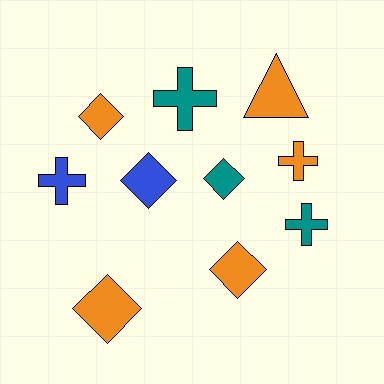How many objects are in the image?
There are 10 objects.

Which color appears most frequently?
Orange, with 5 objects.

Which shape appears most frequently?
Diamond, with 5 objects.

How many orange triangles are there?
There is 1 orange triangle.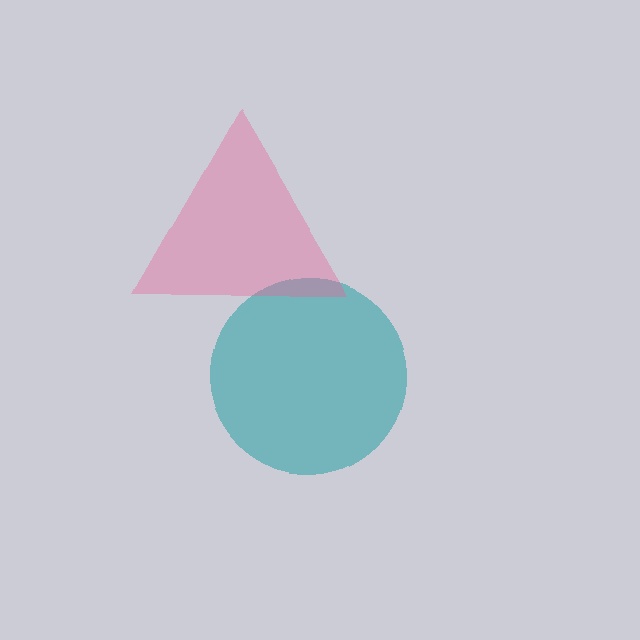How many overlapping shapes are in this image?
There are 2 overlapping shapes in the image.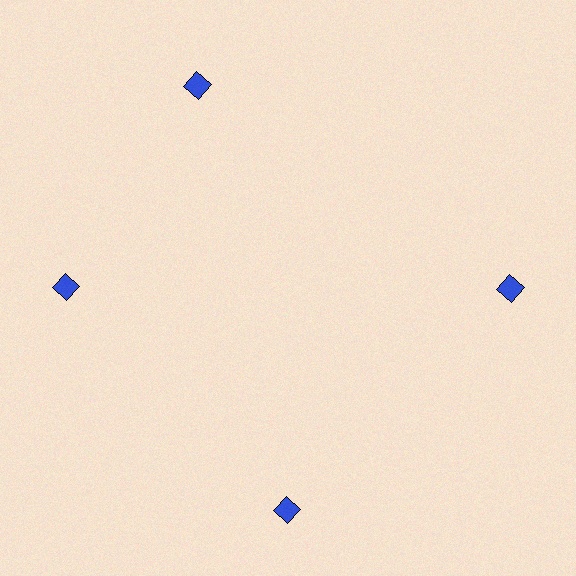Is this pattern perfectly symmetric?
No. The 4 blue diamonds are arranged in a ring, but one element near the 12 o'clock position is rotated out of alignment along the ring, breaking the 4-fold rotational symmetry.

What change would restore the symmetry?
The symmetry would be restored by rotating it back into even spacing with its neighbors so that all 4 diamonds sit at equal angles and equal distance from the center.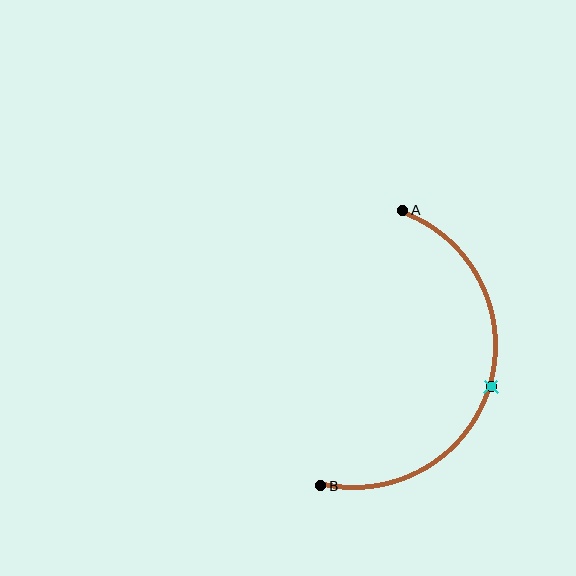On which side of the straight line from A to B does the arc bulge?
The arc bulges to the right of the straight line connecting A and B.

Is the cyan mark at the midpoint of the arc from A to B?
Yes. The cyan mark lies on the arc at equal arc-length from both A and B — it is the arc midpoint.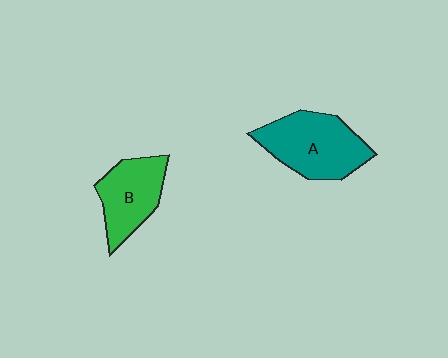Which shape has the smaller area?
Shape B (green).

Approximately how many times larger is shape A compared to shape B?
Approximately 1.3 times.